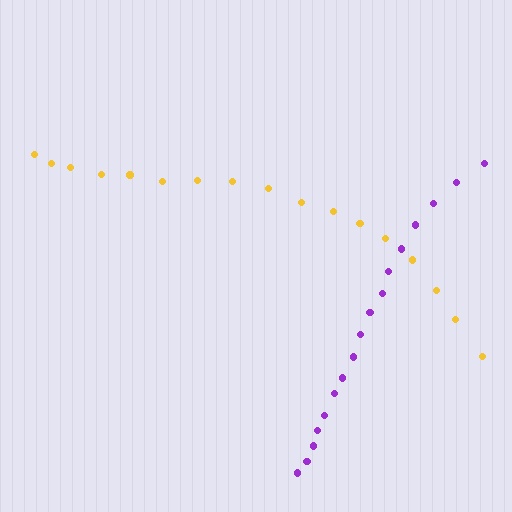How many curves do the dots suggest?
There are 2 distinct paths.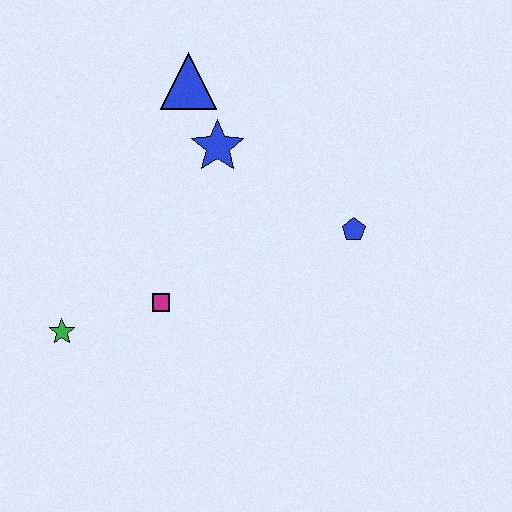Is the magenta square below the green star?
No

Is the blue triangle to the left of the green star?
No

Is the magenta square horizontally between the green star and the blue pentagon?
Yes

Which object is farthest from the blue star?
The green star is farthest from the blue star.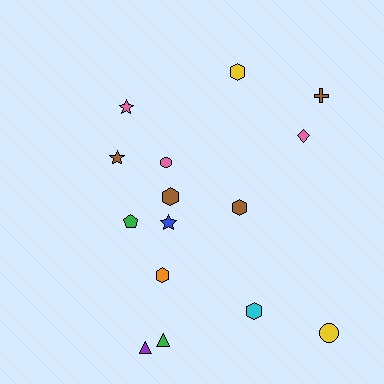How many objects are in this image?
There are 15 objects.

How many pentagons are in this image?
There is 1 pentagon.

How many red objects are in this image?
There are no red objects.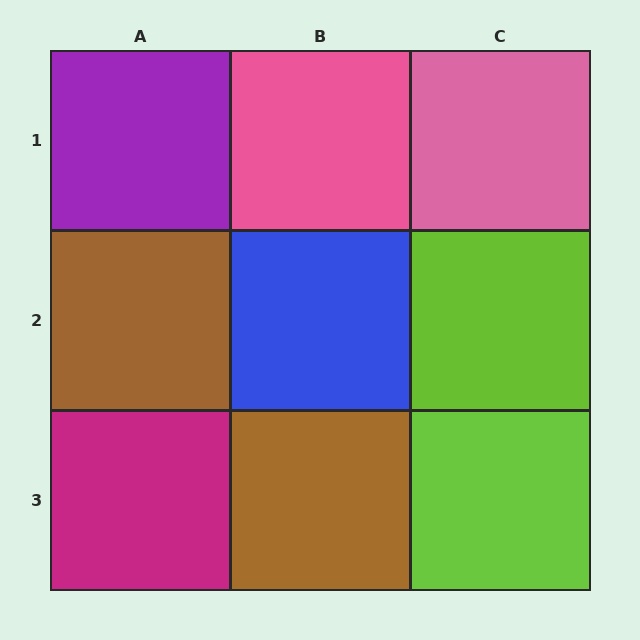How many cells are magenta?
1 cell is magenta.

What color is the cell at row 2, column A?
Brown.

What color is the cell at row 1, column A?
Purple.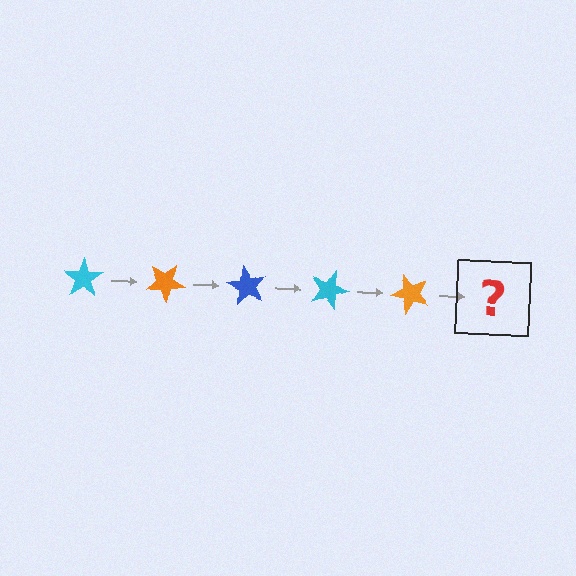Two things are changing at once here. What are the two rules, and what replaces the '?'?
The two rules are that it rotates 30 degrees each step and the color cycles through cyan, orange, and blue. The '?' should be a blue star, rotated 150 degrees from the start.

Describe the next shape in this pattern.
It should be a blue star, rotated 150 degrees from the start.